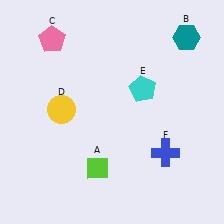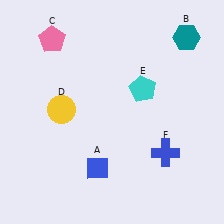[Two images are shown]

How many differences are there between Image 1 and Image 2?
There is 1 difference between the two images.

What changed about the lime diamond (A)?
In Image 1, A is lime. In Image 2, it changed to blue.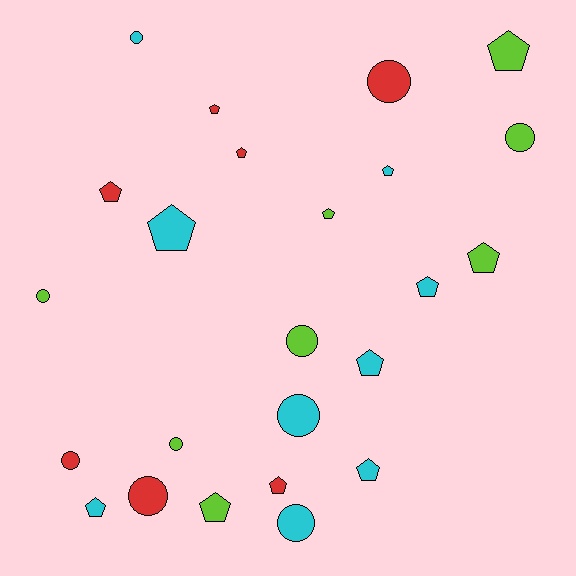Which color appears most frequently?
Cyan, with 9 objects.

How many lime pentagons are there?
There are 4 lime pentagons.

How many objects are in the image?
There are 24 objects.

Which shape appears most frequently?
Pentagon, with 14 objects.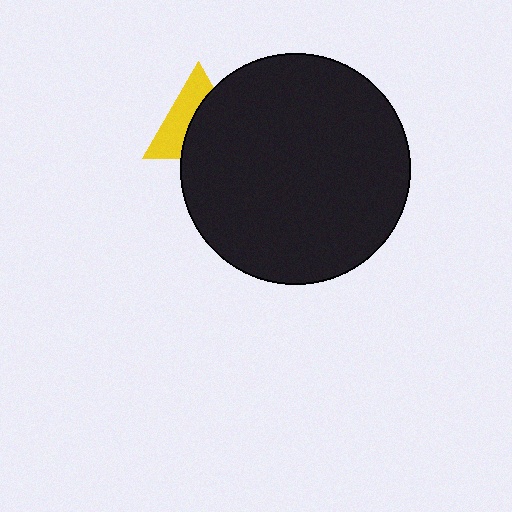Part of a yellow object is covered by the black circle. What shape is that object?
It is a triangle.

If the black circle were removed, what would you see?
You would see the complete yellow triangle.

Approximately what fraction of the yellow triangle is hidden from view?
Roughly 54% of the yellow triangle is hidden behind the black circle.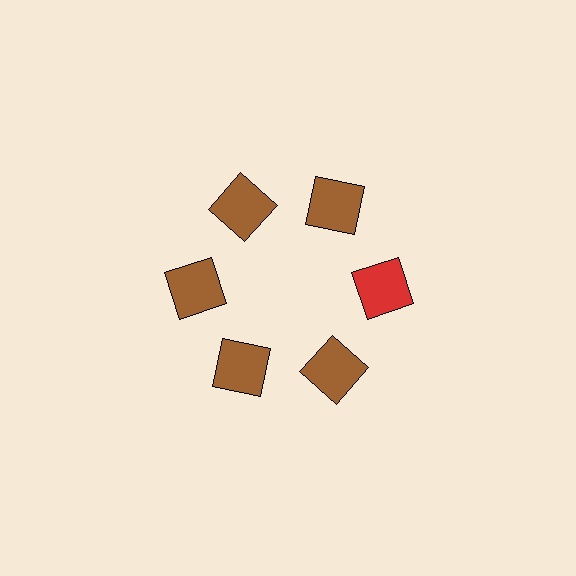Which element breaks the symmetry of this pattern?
The red square at roughly the 3 o'clock position breaks the symmetry. All other shapes are brown squares.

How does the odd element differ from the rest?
It has a different color: red instead of brown.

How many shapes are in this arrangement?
There are 6 shapes arranged in a ring pattern.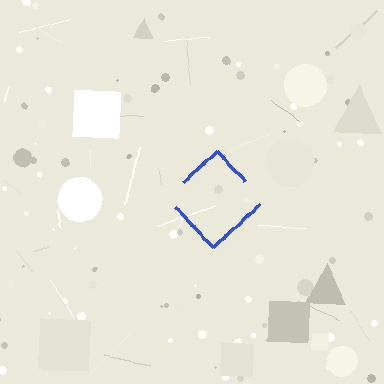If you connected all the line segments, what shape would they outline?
They would outline a diamond.